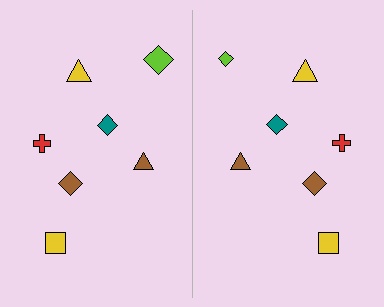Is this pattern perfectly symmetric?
No, the pattern is not perfectly symmetric. The lime diamond on the right side has a different size than its mirror counterpart.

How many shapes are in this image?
There are 14 shapes in this image.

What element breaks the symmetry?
The lime diamond on the right side has a different size than its mirror counterpart.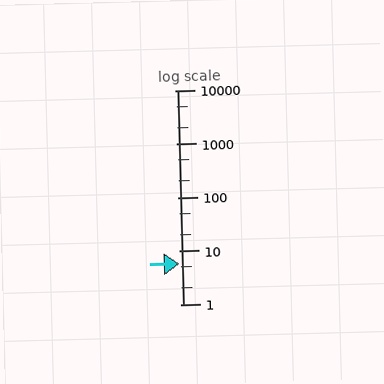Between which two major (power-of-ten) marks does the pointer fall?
The pointer is between 1 and 10.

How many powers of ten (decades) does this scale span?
The scale spans 4 decades, from 1 to 10000.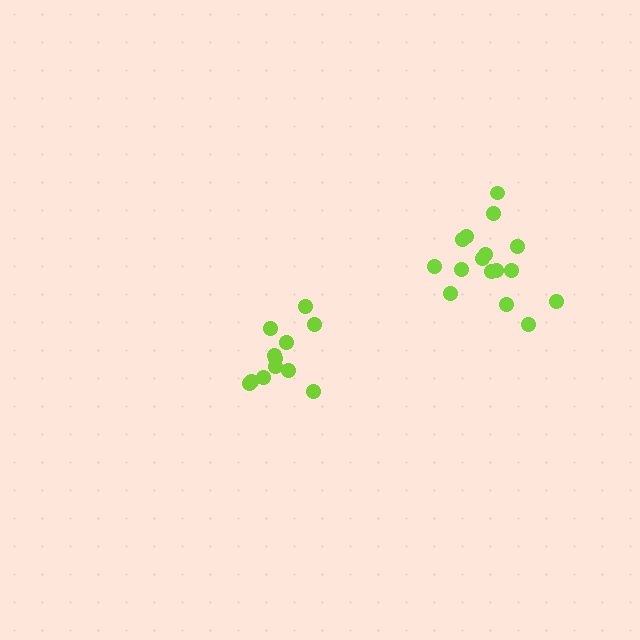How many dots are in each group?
Group 1: 16 dots, Group 2: 12 dots (28 total).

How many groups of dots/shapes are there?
There are 2 groups.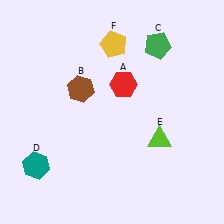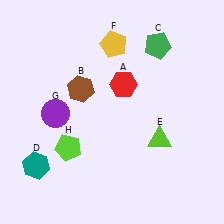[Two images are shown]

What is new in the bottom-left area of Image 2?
A purple circle (G) was added in the bottom-left area of Image 2.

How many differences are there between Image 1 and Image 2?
There are 2 differences between the two images.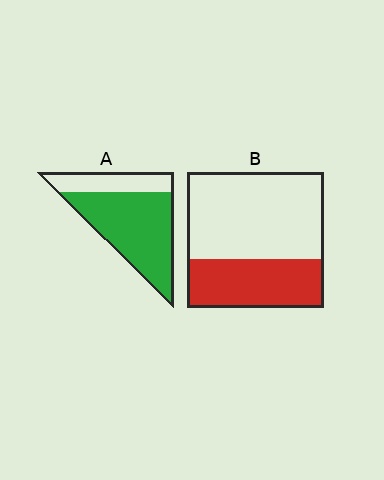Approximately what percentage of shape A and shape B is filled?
A is approximately 75% and B is approximately 35%.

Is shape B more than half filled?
No.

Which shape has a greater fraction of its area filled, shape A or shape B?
Shape A.